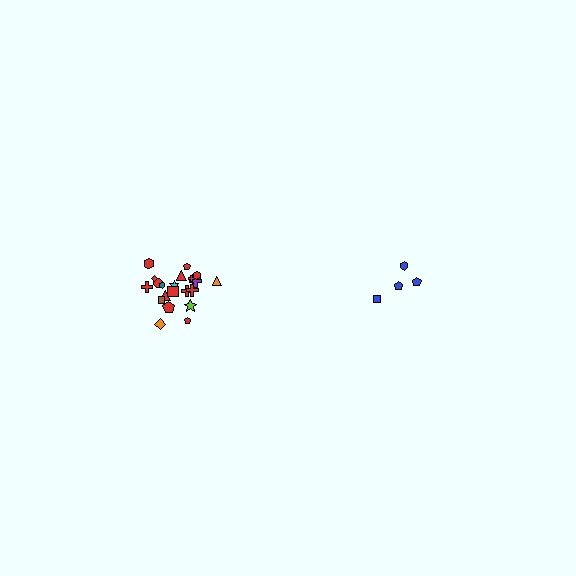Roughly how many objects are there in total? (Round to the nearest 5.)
Roughly 25 objects in total.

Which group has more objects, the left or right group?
The left group.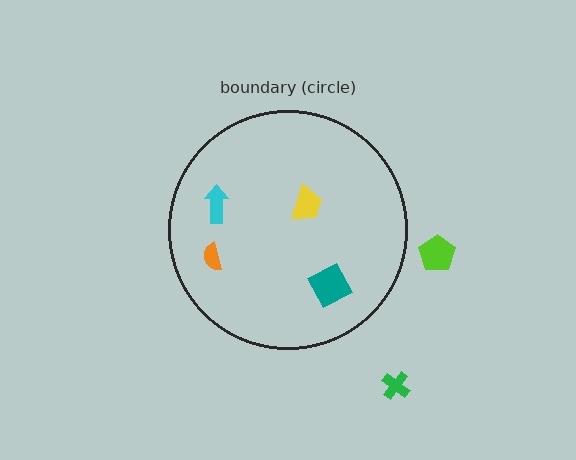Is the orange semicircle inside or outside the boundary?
Inside.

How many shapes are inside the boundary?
4 inside, 2 outside.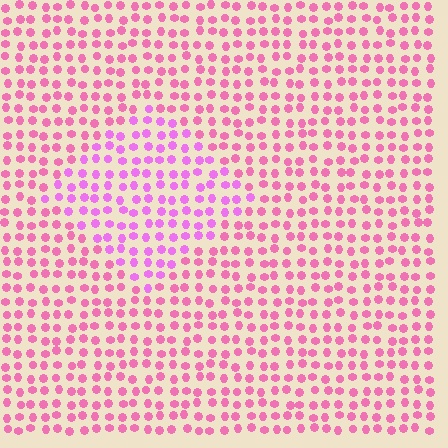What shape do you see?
I see a diamond.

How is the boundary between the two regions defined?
The boundary is defined purely by a slight shift in hue (about 29 degrees). Spacing, size, and orientation are identical on both sides.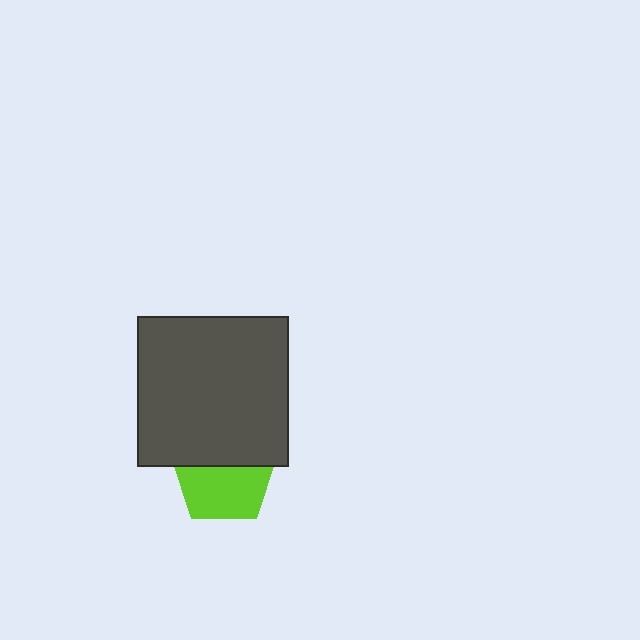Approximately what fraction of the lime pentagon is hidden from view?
Roughly 42% of the lime pentagon is hidden behind the dark gray square.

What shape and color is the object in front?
The object in front is a dark gray square.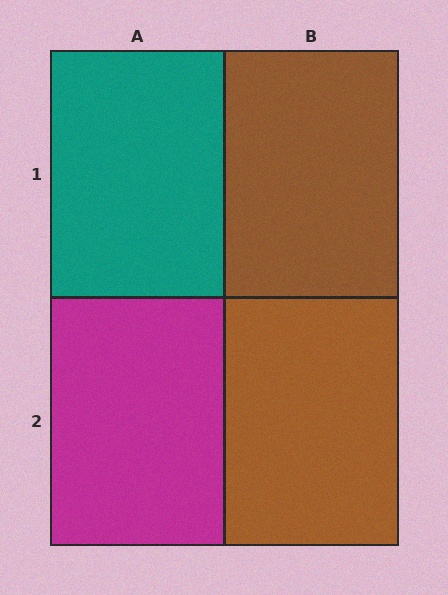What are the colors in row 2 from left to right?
Magenta, brown.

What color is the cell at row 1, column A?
Teal.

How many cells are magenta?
1 cell is magenta.